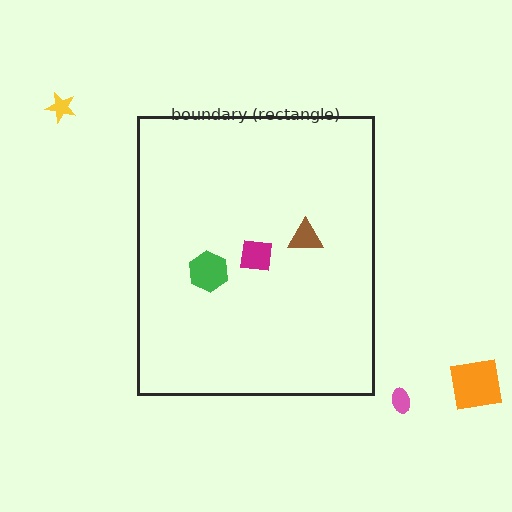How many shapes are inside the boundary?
3 inside, 3 outside.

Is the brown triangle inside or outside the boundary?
Inside.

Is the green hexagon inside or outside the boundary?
Inside.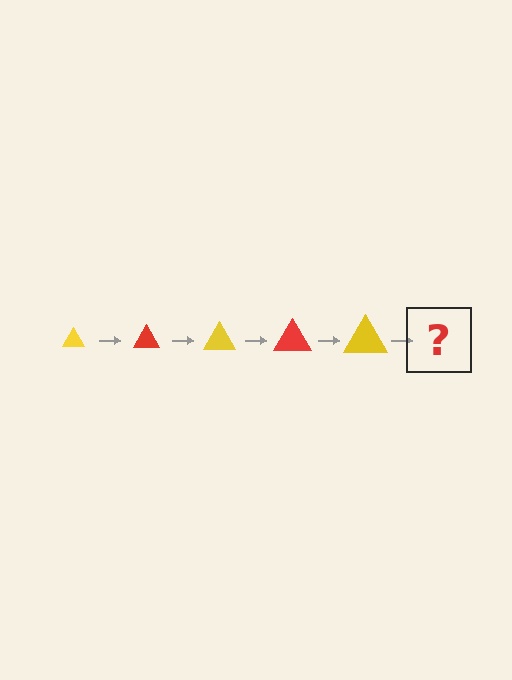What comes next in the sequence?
The next element should be a red triangle, larger than the previous one.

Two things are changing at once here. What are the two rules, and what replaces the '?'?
The two rules are that the triangle grows larger each step and the color cycles through yellow and red. The '?' should be a red triangle, larger than the previous one.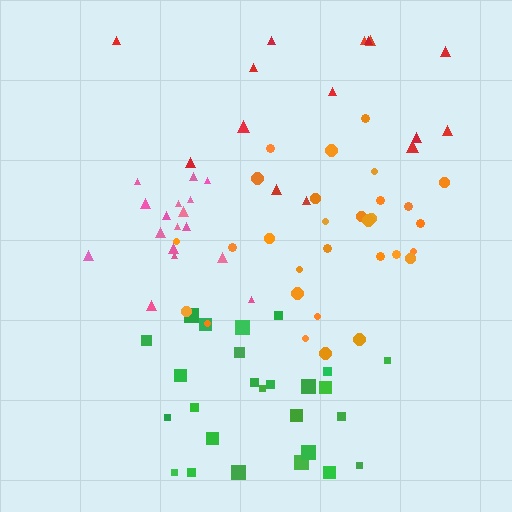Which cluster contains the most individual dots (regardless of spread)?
Orange (30).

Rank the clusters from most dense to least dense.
pink, green, orange, red.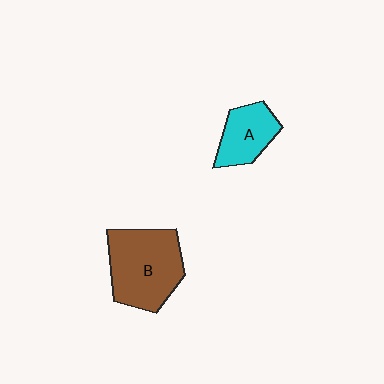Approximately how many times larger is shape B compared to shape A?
Approximately 1.8 times.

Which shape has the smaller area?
Shape A (cyan).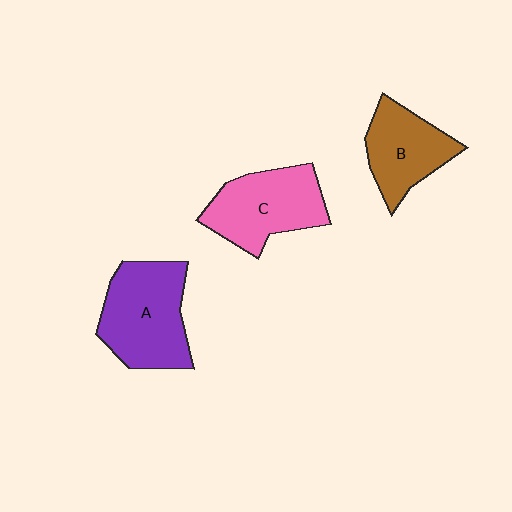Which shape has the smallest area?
Shape B (brown).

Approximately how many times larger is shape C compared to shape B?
Approximately 1.2 times.